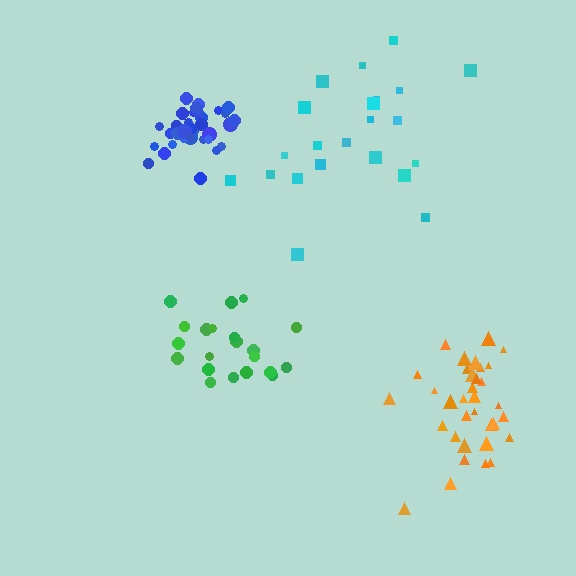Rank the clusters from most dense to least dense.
blue, orange, green, cyan.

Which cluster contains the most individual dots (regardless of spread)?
Blue (35).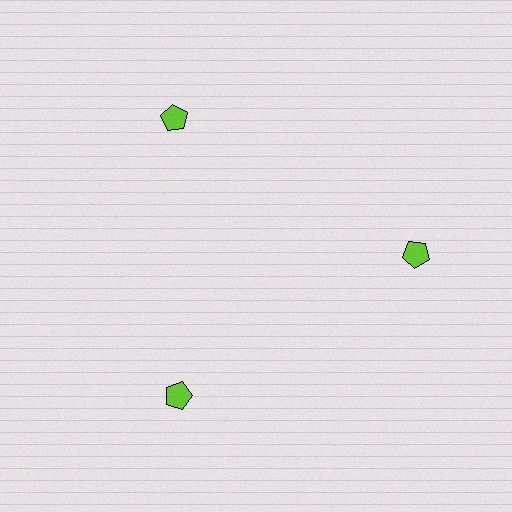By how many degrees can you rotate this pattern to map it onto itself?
The pattern maps onto itself every 120 degrees of rotation.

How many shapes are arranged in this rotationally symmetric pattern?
There are 3 shapes, arranged in 3 groups of 1.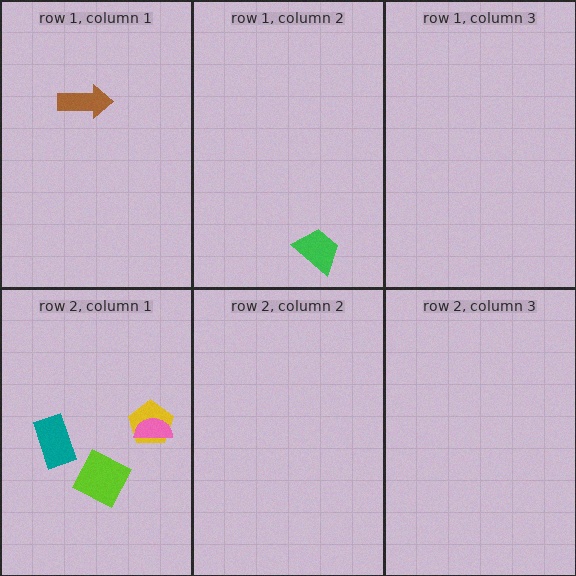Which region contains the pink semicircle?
The row 2, column 1 region.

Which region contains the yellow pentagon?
The row 2, column 1 region.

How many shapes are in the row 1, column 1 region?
1.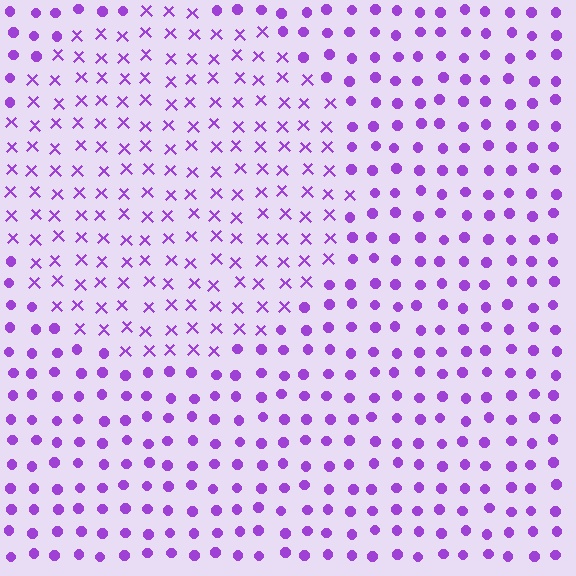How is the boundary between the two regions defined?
The boundary is defined by a change in element shape: X marks inside vs. circles outside. All elements share the same color and spacing.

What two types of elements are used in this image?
The image uses X marks inside the circle region and circles outside it.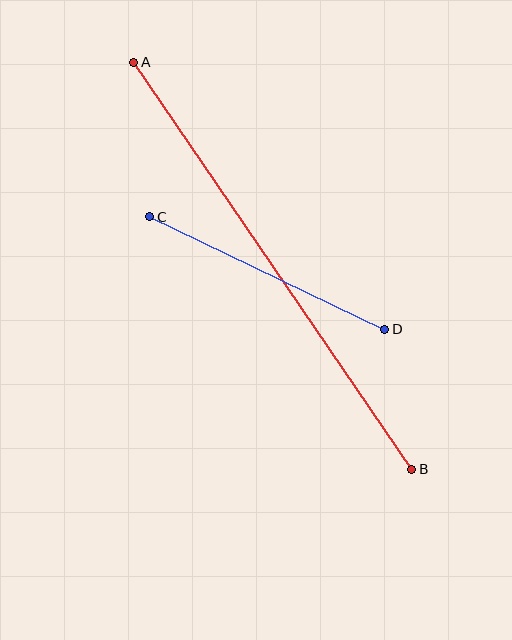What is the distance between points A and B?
The distance is approximately 493 pixels.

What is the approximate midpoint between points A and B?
The midpoint is at approximately (273, 266) pixels.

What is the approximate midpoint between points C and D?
The midpoint is at approximately (267, 273) pixels.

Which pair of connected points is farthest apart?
Points A and B are farthest apart.